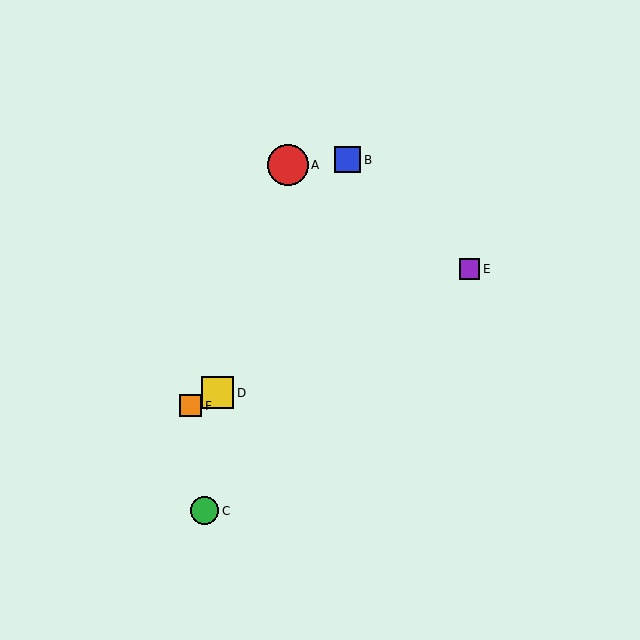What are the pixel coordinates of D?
Object D is at (218, 393).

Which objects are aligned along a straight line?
Objects D, E, F are aligned along a straight line.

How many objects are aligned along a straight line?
3 objects (D, E, F) are aligned along a straight line.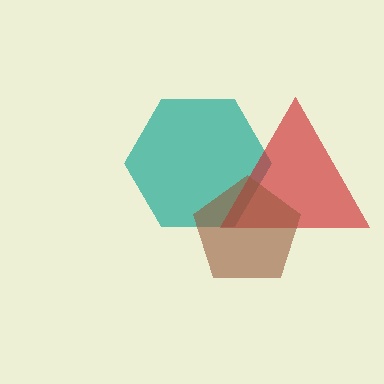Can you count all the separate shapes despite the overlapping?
Yes, there are 3 separate shapes.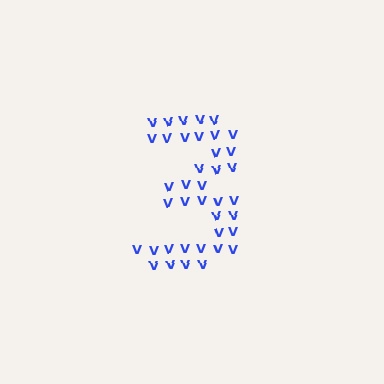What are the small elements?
The small elements are letter V's.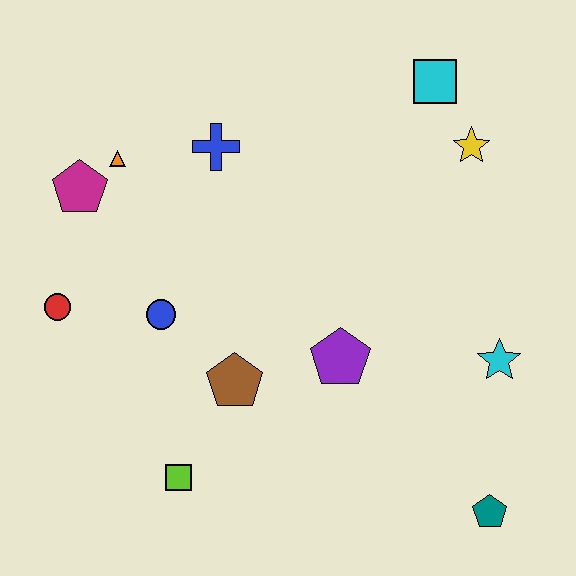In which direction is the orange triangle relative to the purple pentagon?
The orange triangle is to the left of the purple pentagon.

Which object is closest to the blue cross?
The orange triangle is closest to the blue cross.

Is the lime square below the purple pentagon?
Yes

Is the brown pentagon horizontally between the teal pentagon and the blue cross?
Yes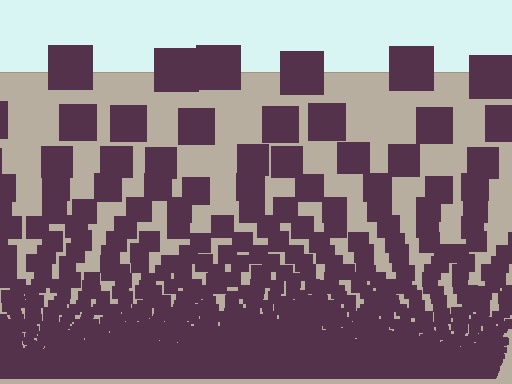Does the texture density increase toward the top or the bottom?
Density increases toward the bottom.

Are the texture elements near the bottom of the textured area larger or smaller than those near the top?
Smaller. The gradient is inverted — elements near the bottom are smaller and denser.